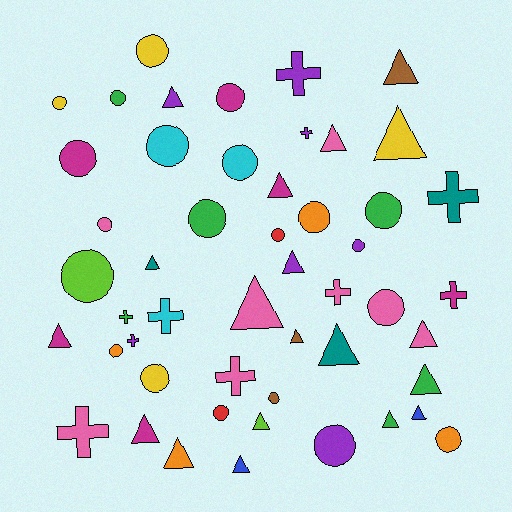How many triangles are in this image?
There are 19 triangles.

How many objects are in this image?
There are 50 objects.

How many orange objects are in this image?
There are 4 orange objects.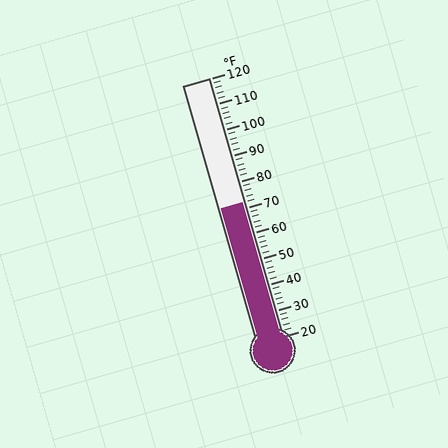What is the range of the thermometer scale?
The thermometer scale ranges from 20°F to 120°F.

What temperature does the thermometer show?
The thermometer shows approximately 72°F.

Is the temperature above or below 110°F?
The temperature is below 110°F.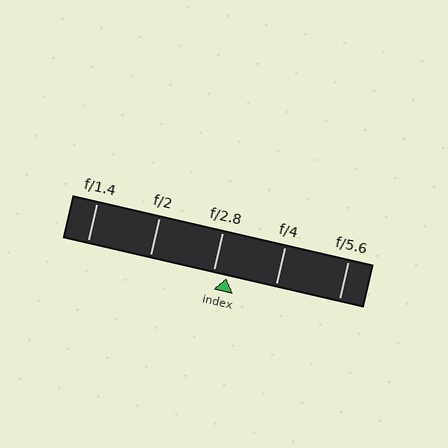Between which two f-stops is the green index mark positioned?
The index mark is between f/2.8 and f/4.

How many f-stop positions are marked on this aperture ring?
There are 5 f-stop positions marked.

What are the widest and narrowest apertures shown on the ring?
The widest aperture shown is f/1.4 and the narrowest is f/5.6.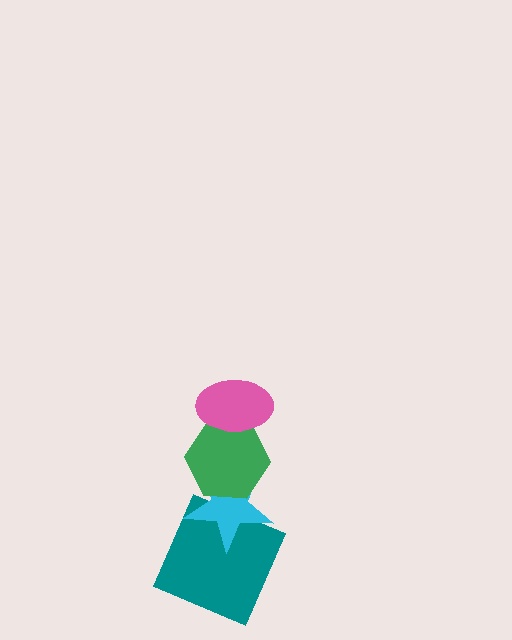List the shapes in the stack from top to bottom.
From top to bottom: the pink ellipse, the green hexagon, the cyan star, the teal square.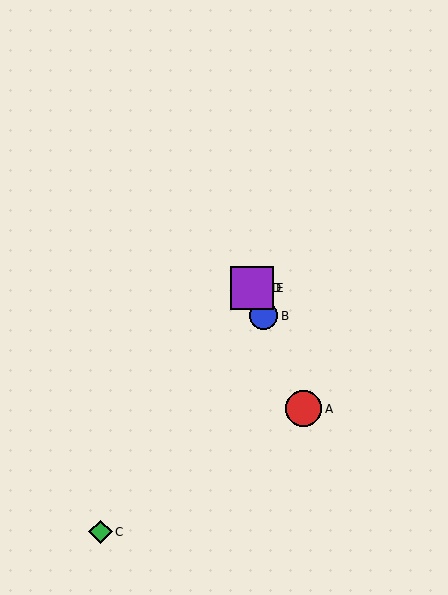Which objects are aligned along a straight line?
Objects A, B, D, E are aligned along a straight line.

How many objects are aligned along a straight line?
4 objects (A, B, D, E) are aligned along a straight line.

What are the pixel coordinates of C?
Object C is at (100, 532).